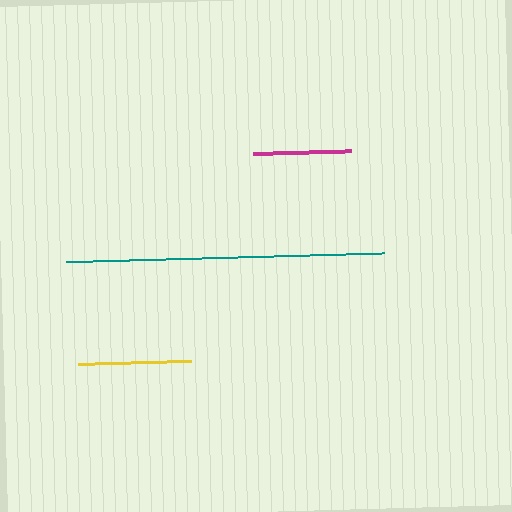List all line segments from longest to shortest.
From longest to shortest: teal, yellow, magenta.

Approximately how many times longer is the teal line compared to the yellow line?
The teal line is approximately 2.8 times the length of the yellow line.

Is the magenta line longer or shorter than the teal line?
The teal line is longer than the magenta line.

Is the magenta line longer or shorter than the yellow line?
The yellow line is longer than the magenta line.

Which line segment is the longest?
The teal line is the longest at approximately 318 pixels.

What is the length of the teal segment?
The teal segment is approximately 318 pixels long.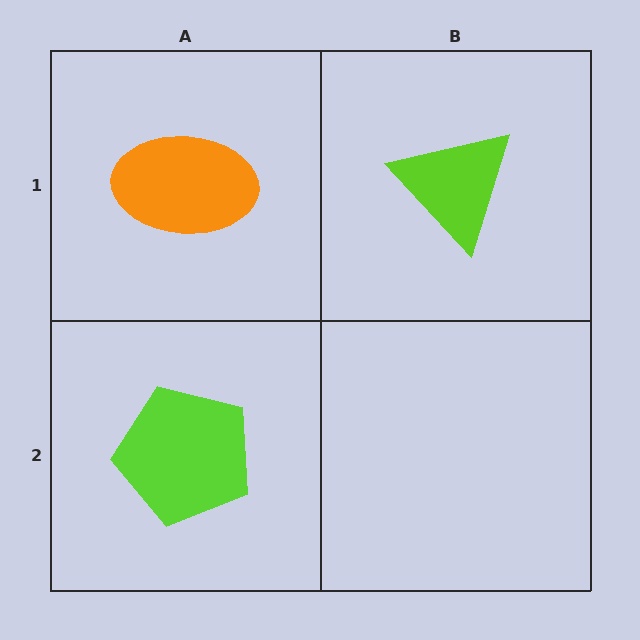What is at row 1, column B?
A lime triangle.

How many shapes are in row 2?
1 shape.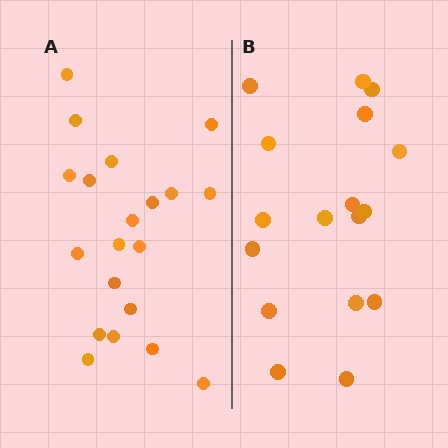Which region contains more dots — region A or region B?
Region A (the left region) has more dots.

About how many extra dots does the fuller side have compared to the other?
Region A has just a few more — roughly 2 or 3 more dots than region B.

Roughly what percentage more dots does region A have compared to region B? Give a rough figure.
About 20% more.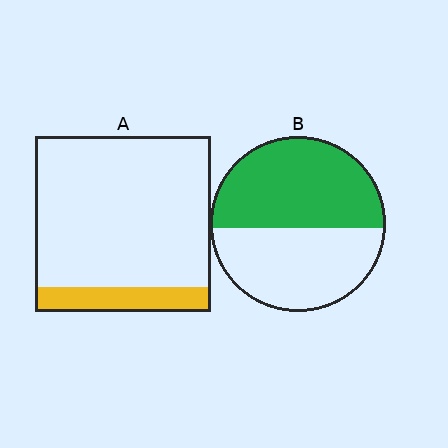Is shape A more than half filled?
No.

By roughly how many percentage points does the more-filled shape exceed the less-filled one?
By roughly 40 percentage points (B over A).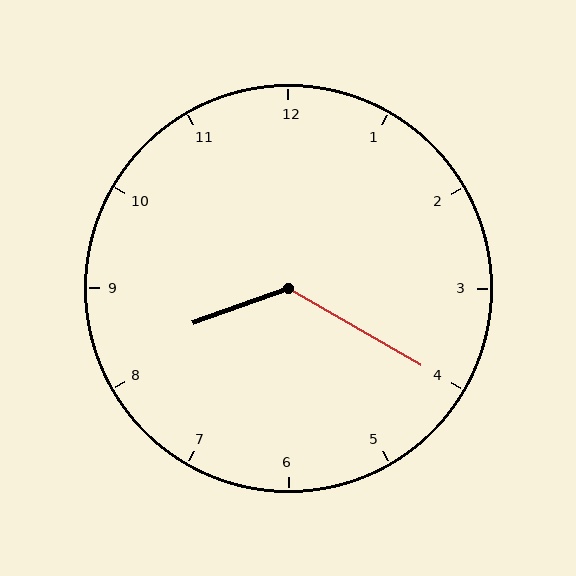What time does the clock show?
8:20.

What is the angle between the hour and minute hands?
Approximately 130 degrees.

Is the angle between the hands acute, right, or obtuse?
It is obtuse.